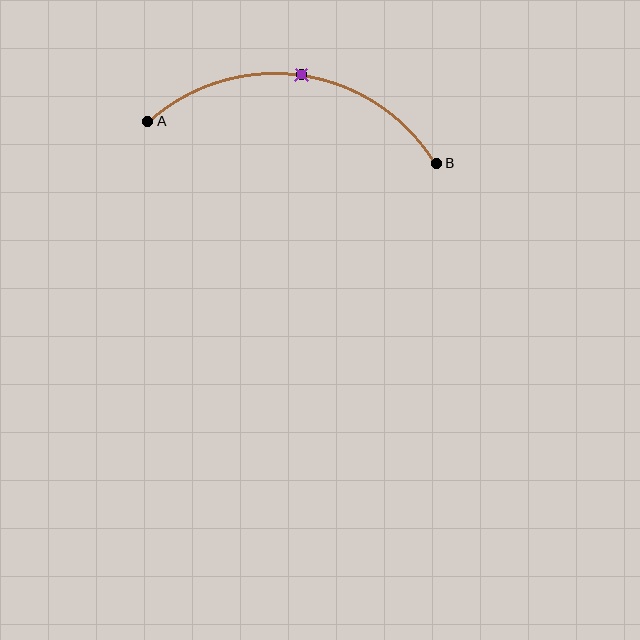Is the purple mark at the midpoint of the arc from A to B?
Yes. The purple mark lies on the arc at equal arc-length from both A and B — it is the arc midpoint.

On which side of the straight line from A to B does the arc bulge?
The arc bulges above the straight line connecting A and B.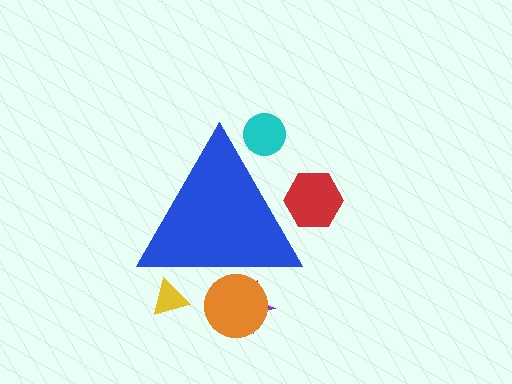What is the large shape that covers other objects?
A blue triangle.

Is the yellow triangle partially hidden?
Yes, the yellow triangle is partially hidden behind the blue triangle.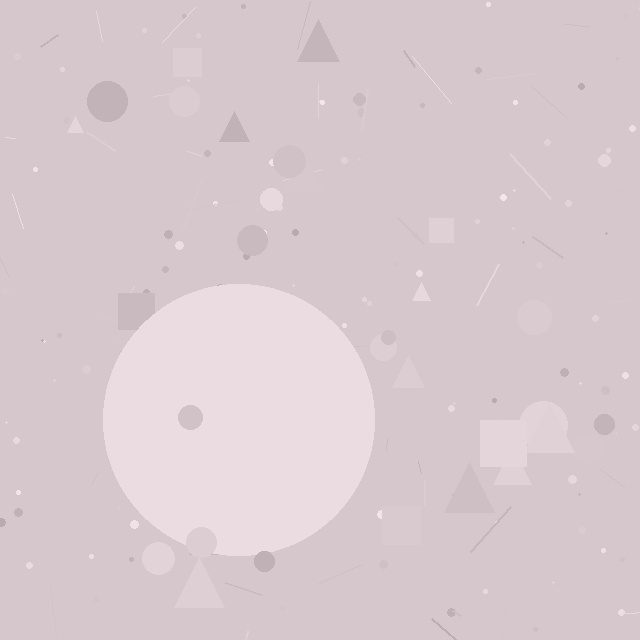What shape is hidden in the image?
A circle is hidden in the image.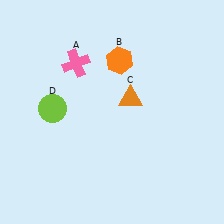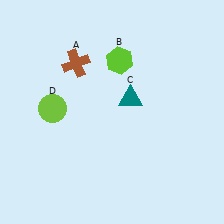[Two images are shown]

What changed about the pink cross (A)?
In Image 1, A is pink. In Image 2, it changed to brown.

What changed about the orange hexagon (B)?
In Image 1, B is orange. In Image 2, it changed to lime.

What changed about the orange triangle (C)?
In Image 1, C is orange. In Image 2, it changed to teal.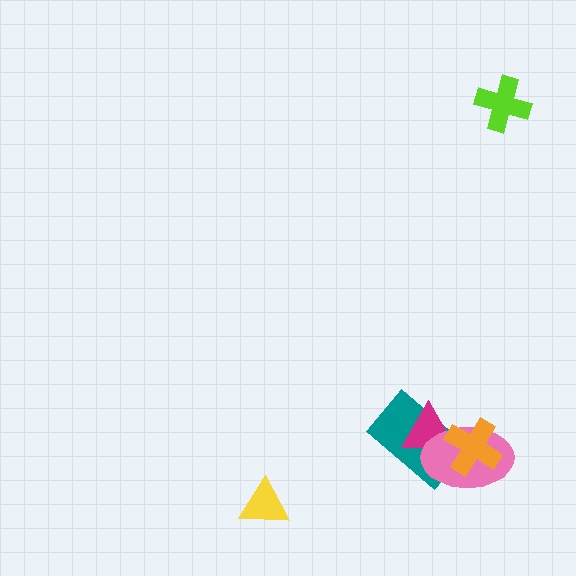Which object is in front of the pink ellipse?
The orange cross is in front of the pink ellipse.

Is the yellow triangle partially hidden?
No, no other shape covers it.